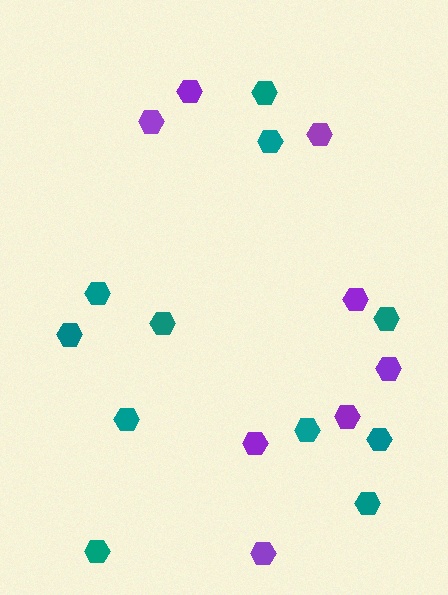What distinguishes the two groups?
There are 2 groups: one group of teal hexagons (11) and one group of purple hexagons (8).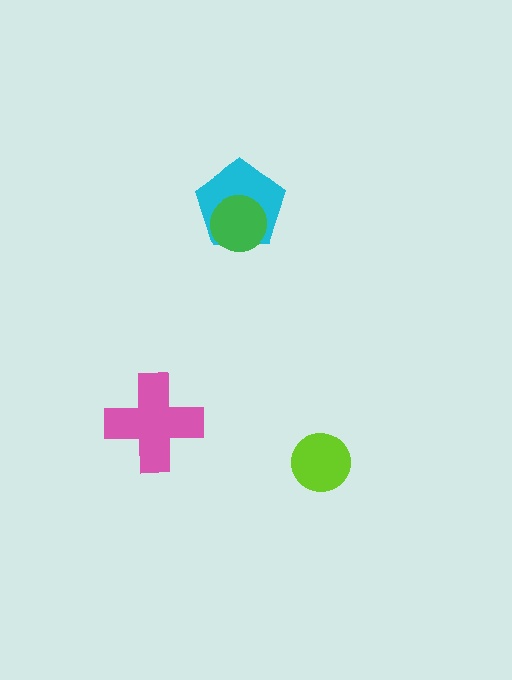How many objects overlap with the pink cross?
0 objects overlap with the pink cross.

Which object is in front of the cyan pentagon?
The green circle is in front of the cyan pentagon.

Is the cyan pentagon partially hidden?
Yes, it is partially covered by another shape.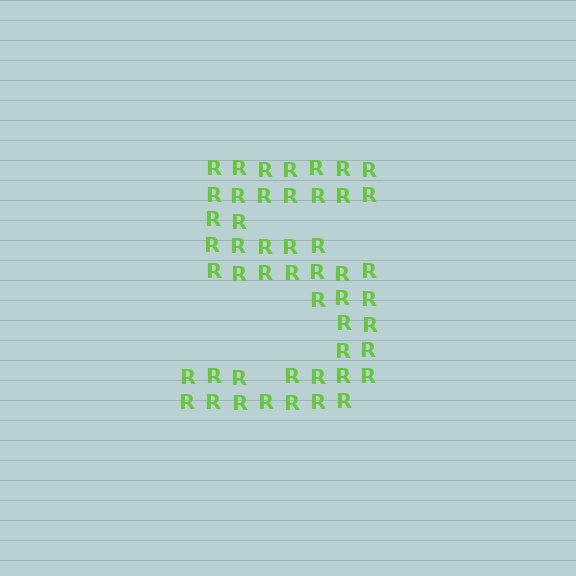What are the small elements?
The small elements are letter R's.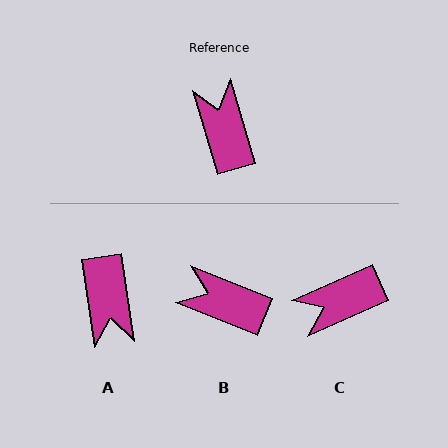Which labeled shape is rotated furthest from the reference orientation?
A, about 171 degrees away.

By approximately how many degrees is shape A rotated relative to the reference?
Approximately 171 degrees counter-clockwise.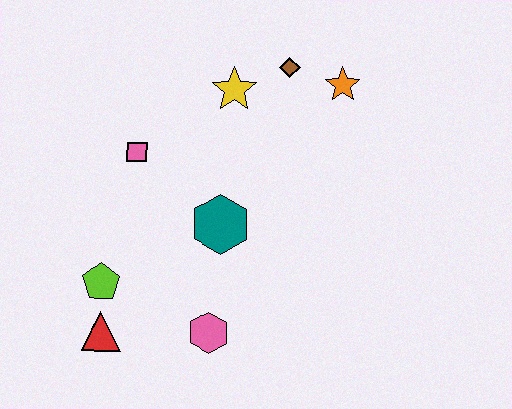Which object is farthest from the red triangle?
The orange star is farthest from the red triangle.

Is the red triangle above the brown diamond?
No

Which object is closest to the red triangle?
The lime pentagon is closest to the red triangle.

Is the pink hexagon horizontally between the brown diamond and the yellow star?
No